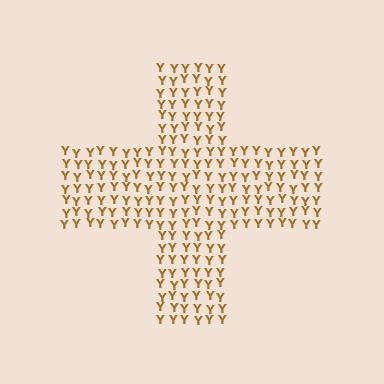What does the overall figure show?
The overall figure shows a cross.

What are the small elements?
The small elements are letter Y's.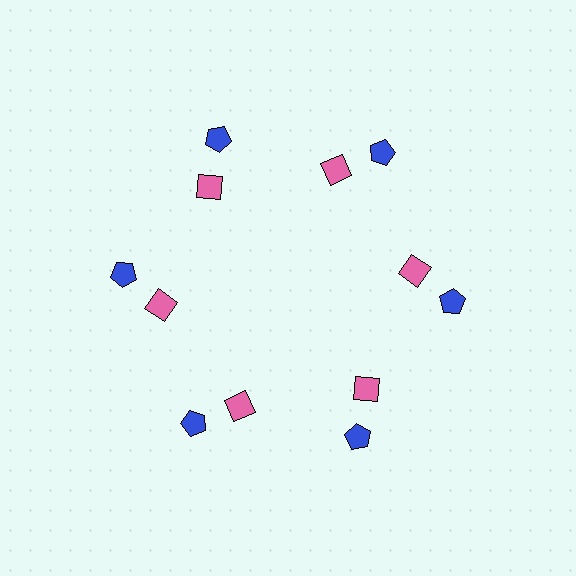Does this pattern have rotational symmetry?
Yes, this pattern has 6-fold rotational symmetry. It looks the same after rotating 60 degrees around the center.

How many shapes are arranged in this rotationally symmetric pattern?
There are 12 shapes, arranged in 6 groups of 2.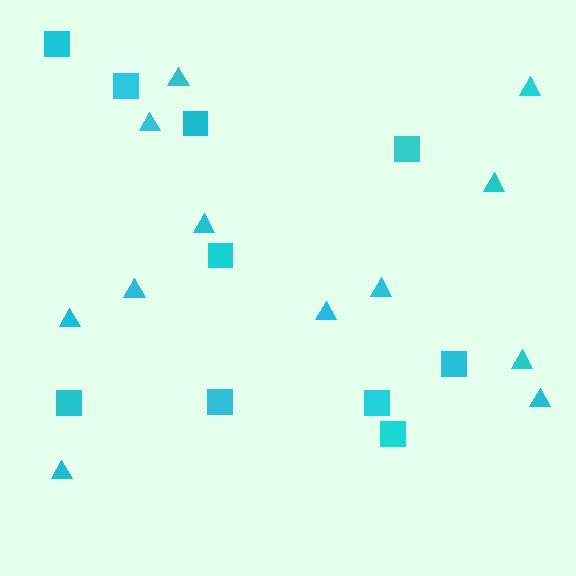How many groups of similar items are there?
There are 2 groups: one group of squares (10) and one group of triangles (12).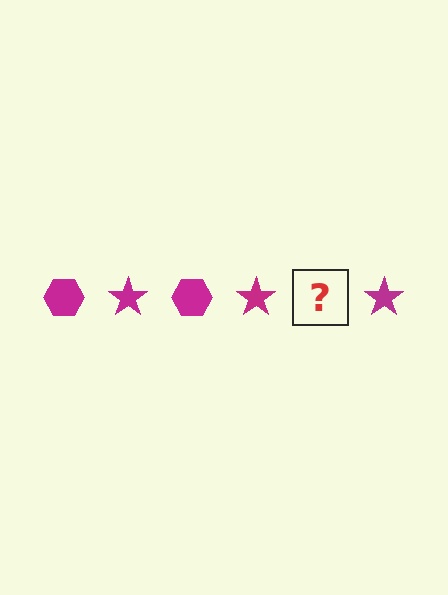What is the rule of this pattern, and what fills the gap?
The rule is that the pattern cycles through hexagon, star shapes in magenta. The gap should be filled with a magenta hexagon.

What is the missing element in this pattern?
The missing element is a magenta hexagon.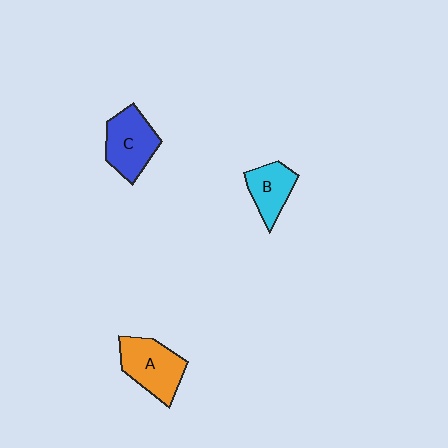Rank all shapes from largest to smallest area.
From largest to smallest: A (orange), C (blue), B (cyan).